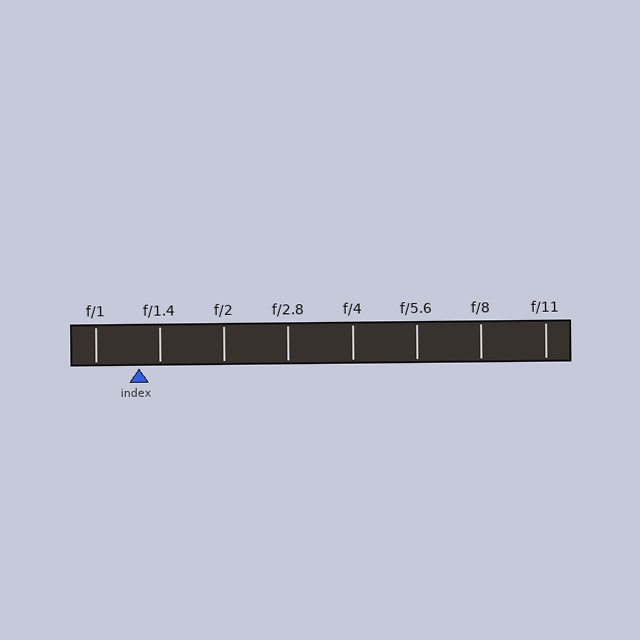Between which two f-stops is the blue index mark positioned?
The index mark is between f/1 and f/1.4.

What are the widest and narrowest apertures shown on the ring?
The widest aperture shown is f/1 and the narrowest is f/11.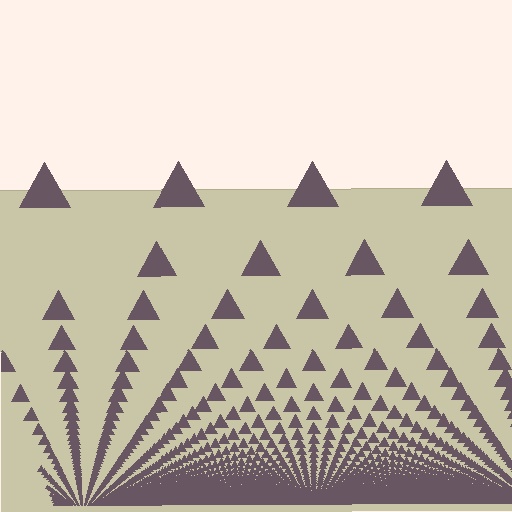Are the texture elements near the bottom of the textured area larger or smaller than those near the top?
Smaller. The gradient is inverted — elements near the bottom are smaller and denser.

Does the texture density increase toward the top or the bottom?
Density increases toward the bottom.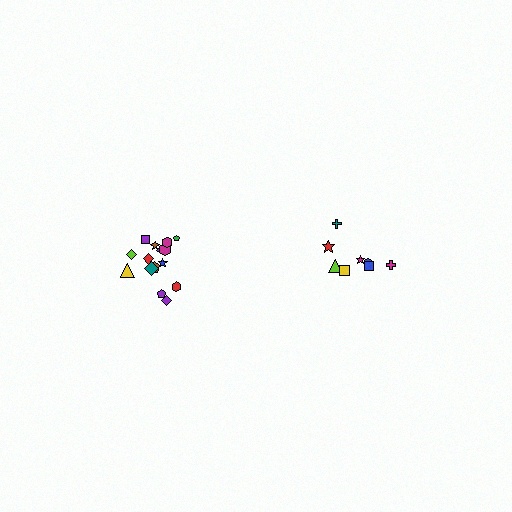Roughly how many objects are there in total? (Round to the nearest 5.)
Roughly 25 objects in total.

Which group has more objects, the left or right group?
The left group.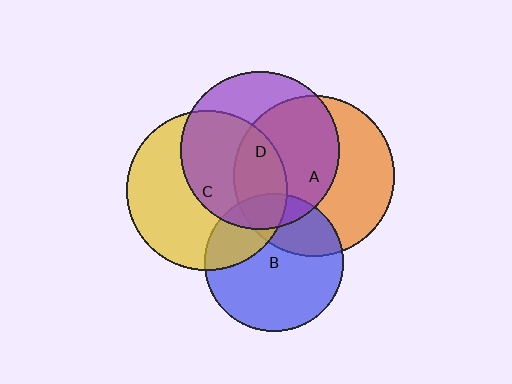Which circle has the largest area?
Circle A (orange).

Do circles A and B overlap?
Yes.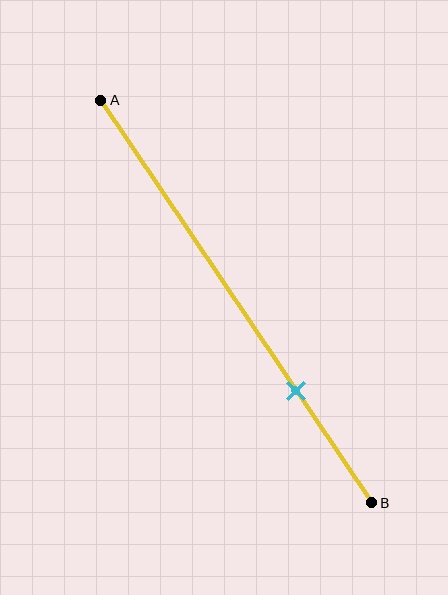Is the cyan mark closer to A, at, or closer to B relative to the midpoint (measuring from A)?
The cyan mark is closer to point B than the midpoint of segment AB.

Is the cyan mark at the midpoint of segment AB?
No, the mark is at about 70% from A, not at the 50% midpoint.